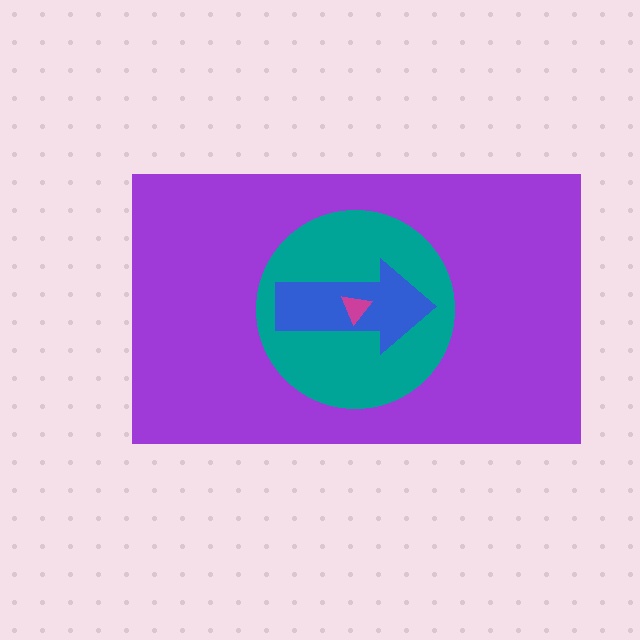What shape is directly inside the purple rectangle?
The teal circle.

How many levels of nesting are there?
4.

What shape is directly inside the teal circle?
The blue arrow.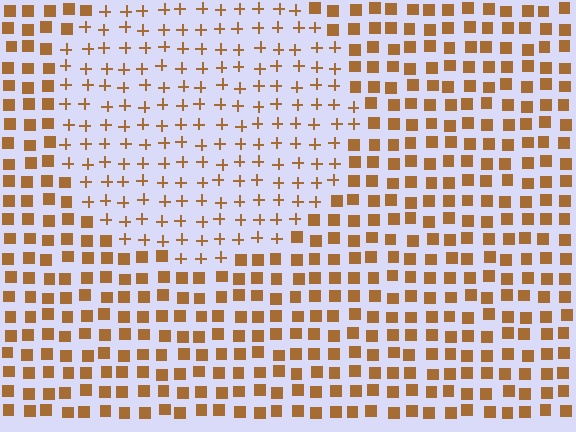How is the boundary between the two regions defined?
The boundary is defined by a change in element shape: plus signs inside vs. squares outside. All elements share the same color and spacing.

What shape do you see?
I see a circle.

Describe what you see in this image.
The image is filled with small brown elements arranged in a uniform grid. A circle-shaped region contains plus signs, while the surrounding area contains squares. The boundary is defined purely by the change in element shape.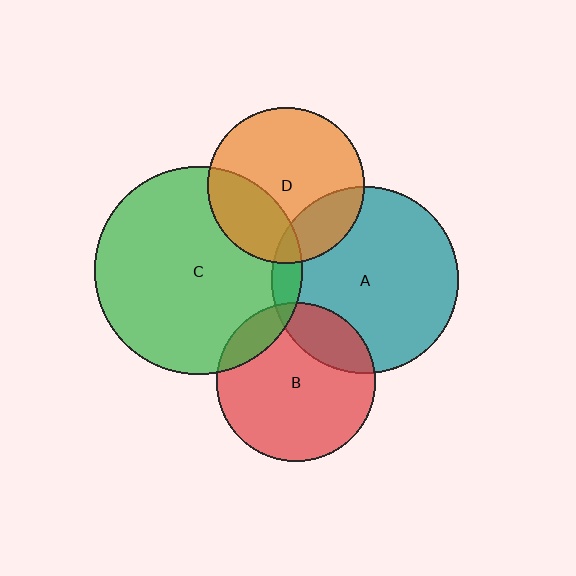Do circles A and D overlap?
Yes.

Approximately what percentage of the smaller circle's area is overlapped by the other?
Approximately 20%.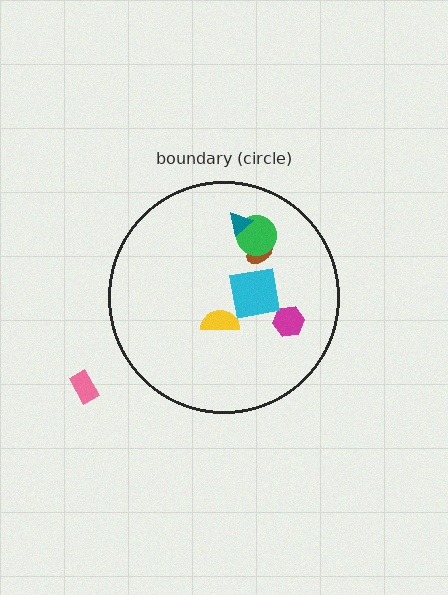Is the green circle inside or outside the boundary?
Inside.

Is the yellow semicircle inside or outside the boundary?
Inside.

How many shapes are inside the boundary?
6 inside, 1 outside.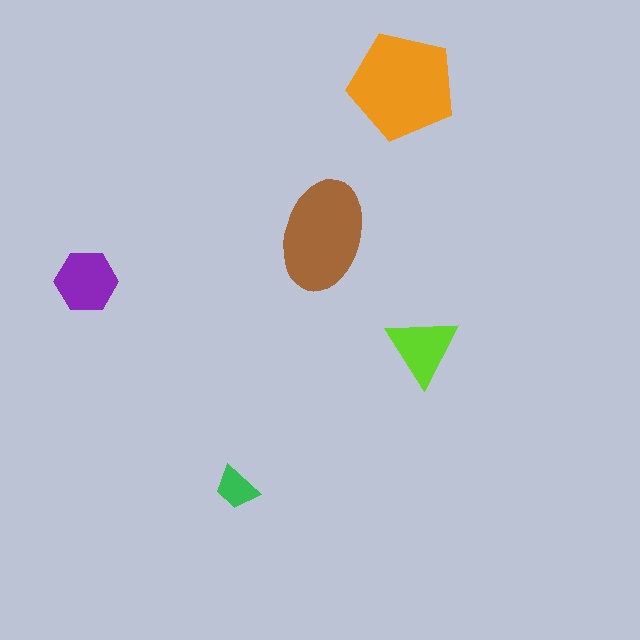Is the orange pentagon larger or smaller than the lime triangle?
Larger.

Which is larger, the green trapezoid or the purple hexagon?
The purple hexagon.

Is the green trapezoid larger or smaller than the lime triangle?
Smaller.